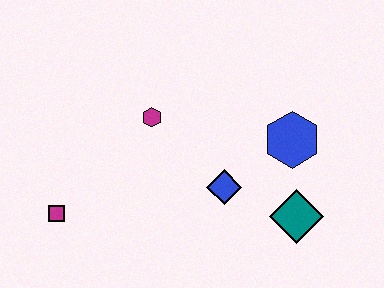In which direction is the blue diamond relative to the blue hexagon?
The blue diamond is to the left of the blue hexagon.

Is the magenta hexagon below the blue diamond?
No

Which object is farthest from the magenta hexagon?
The teal diamond is farthest from the magenta hexagon.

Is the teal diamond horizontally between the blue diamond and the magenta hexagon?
No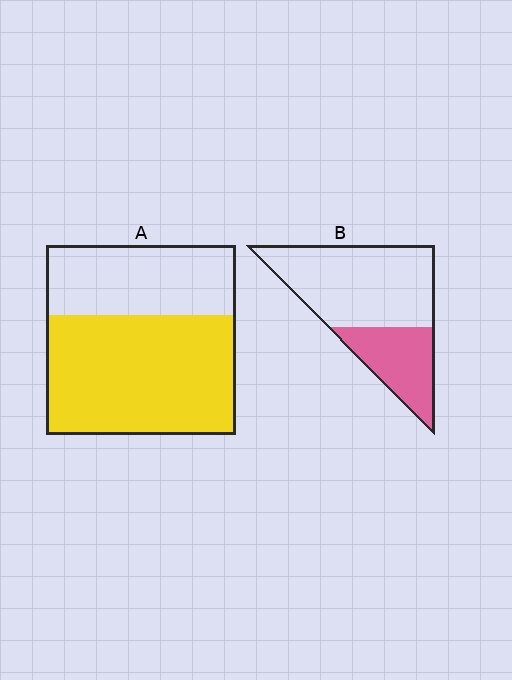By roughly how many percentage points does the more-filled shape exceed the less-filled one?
By roughly 30 percentage points (A over B).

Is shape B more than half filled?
No.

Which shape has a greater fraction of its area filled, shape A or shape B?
Shape A.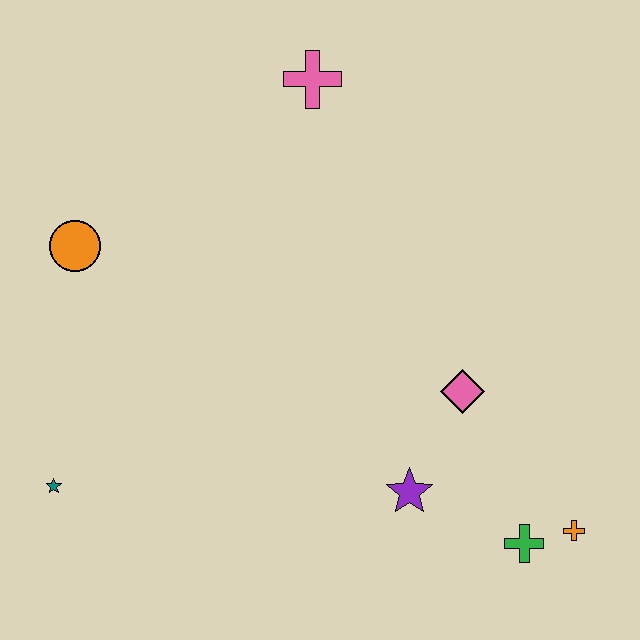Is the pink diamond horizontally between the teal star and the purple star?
No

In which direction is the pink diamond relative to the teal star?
The pink diamond is to the right of the teal star.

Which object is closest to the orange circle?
The teal star is closest to the orange circle.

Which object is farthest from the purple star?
The pink cross is farthest from the purple star.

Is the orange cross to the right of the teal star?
Yes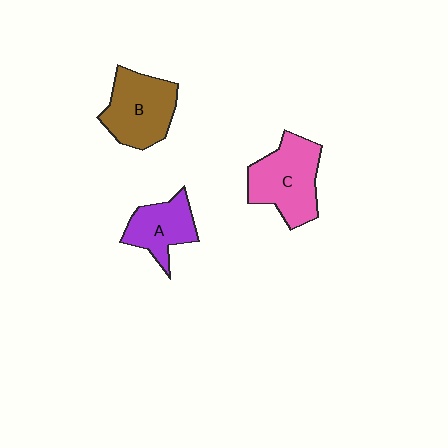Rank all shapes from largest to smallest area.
From largest to smallest: C (pink), B (brown), A (purple).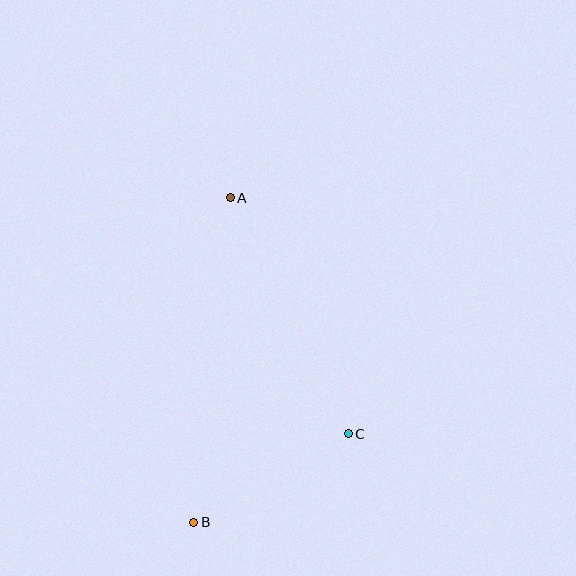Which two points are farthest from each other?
Points A and B are farthest from each other.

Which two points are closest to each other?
Points B and C are closest to each other.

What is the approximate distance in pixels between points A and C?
The distance between A and C is approximately 264 pixels.